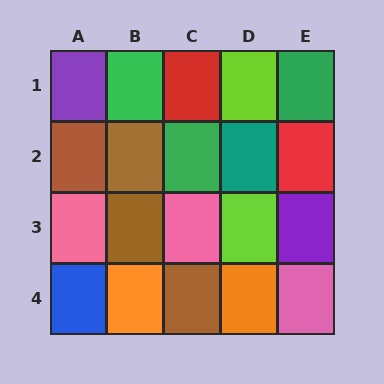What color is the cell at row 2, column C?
Green.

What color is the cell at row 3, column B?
Brown.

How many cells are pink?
3 cells are pink.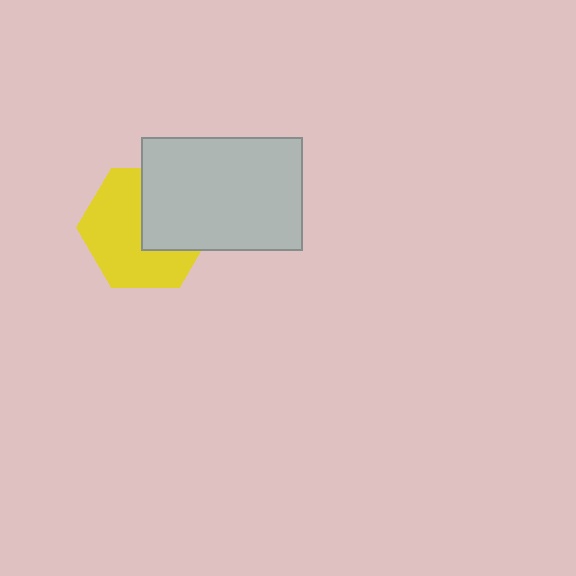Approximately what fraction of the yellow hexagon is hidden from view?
Roughly 40% of the yellow hexagon is hidden behind the light gray rectangle.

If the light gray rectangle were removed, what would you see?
You would see the complete yellow hexagon.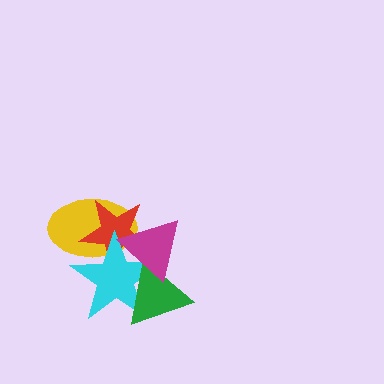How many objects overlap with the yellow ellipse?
3 objects overlap with the yellow ellipse.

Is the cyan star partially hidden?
Yes, it is partially covered by another shape.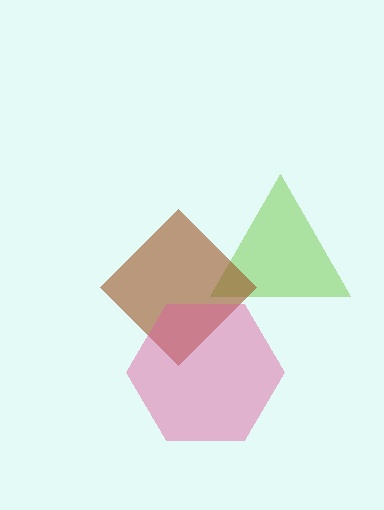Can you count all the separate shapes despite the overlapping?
Yes, there are 3 separate shapes.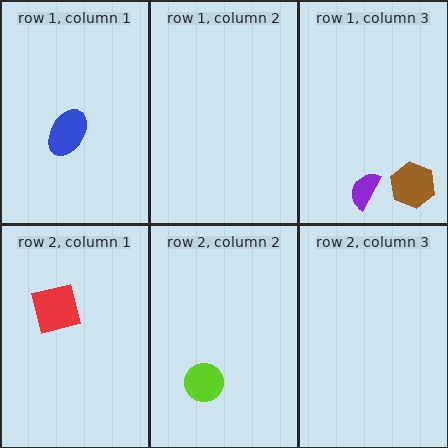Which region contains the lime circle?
The row 2, column 2 region.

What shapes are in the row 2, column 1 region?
The red square.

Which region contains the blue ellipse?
The row 1, column 1 region.